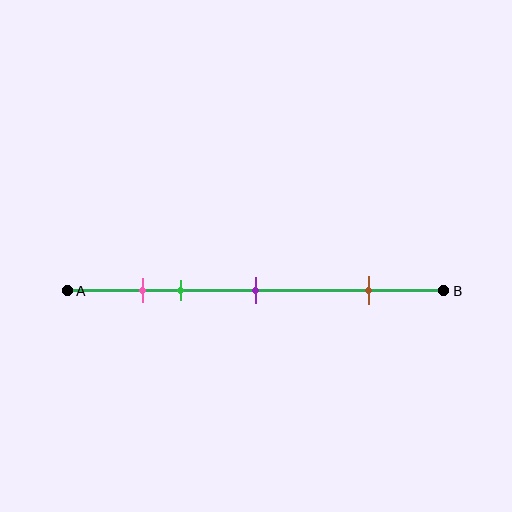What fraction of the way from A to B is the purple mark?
The purple mark is approximately 50% (0.5) of the way from A to B.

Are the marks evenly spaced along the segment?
No, the marks are not evenly spaced.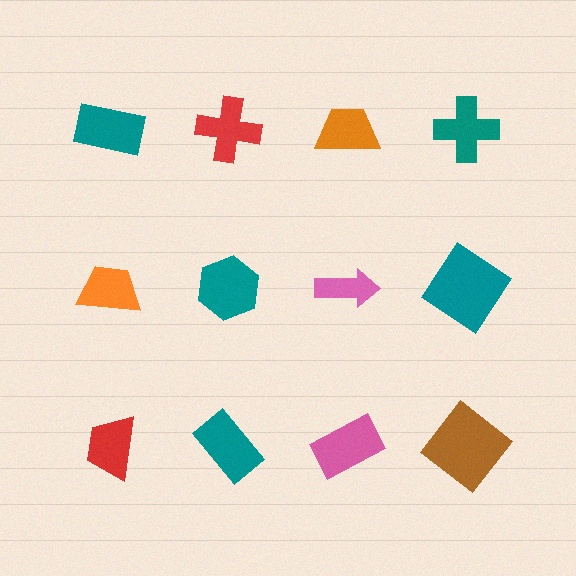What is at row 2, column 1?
An orange trapezoid.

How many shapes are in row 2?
4 shapes.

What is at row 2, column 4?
A teal diamond.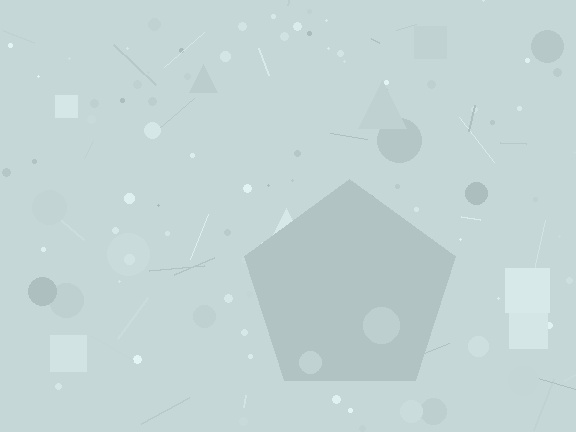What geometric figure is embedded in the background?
A pentagon is embedded in the background.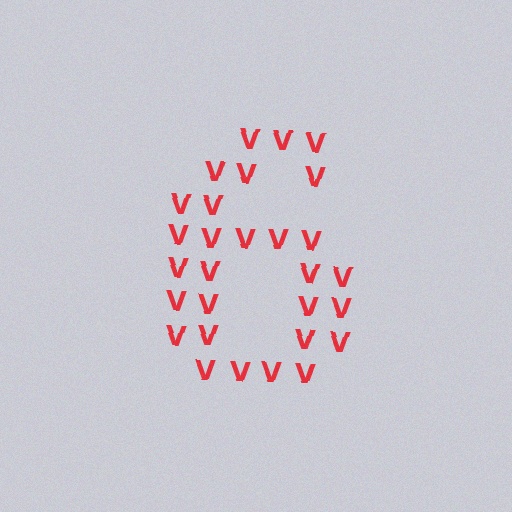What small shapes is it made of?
It is made of small letter V's.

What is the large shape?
The large shape is the digit 6.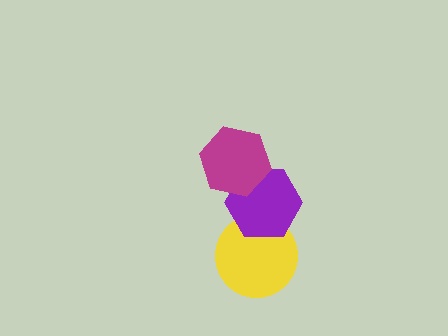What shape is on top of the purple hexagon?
The magenta hexagon is on top of the purple hexagon.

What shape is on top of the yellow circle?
The purple hexagon is on top of the yellow circle.